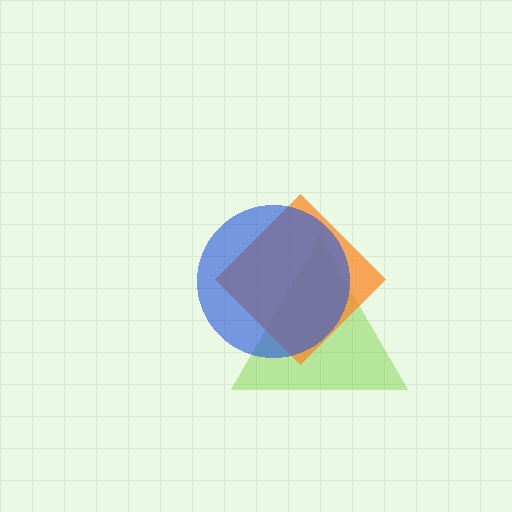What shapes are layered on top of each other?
The layered shapes are: a lime triangle, an orange diamond, a blue circle.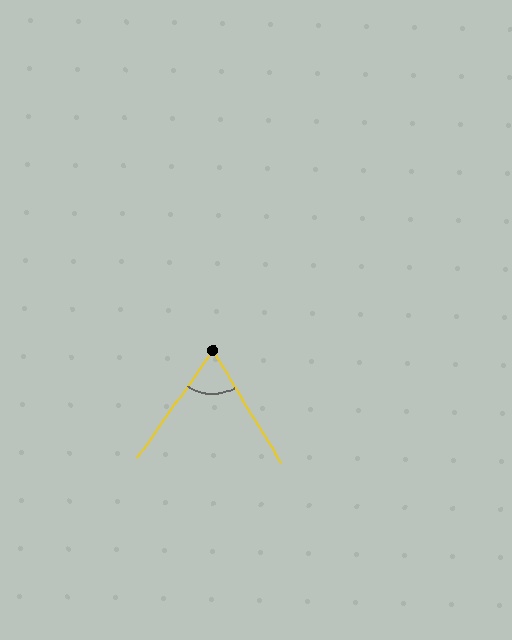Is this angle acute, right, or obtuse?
It is acute.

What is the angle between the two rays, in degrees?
Approximately 66 degrees.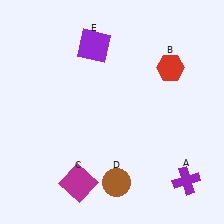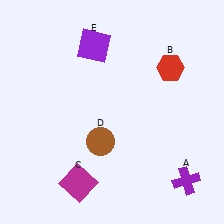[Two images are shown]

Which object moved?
The brown circle (D) moved up.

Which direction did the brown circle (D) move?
The brown circle (D) moved up.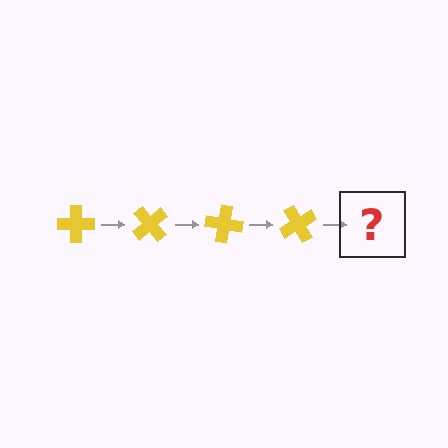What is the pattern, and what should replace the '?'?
The pattern is that the cross rotates 50 degrees each step. The '?' should be a yellow cross rotated 200 degrees.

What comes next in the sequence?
The next element should be a yellow cross rotated 200 degrees.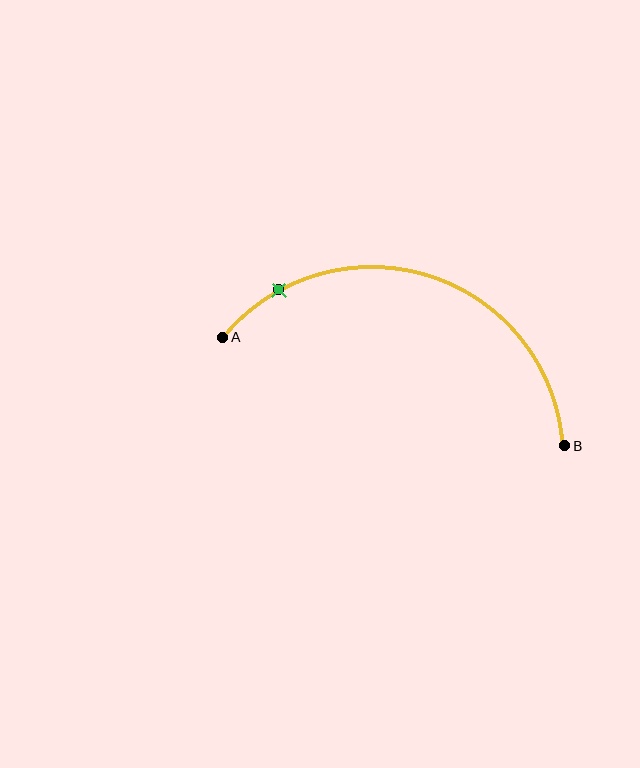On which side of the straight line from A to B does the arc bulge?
The arc bulges above the straight line connecting A and B.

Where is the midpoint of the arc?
The arc midpoint is the point on the curve farthest from the straight line joining A and B. It sits above that line.